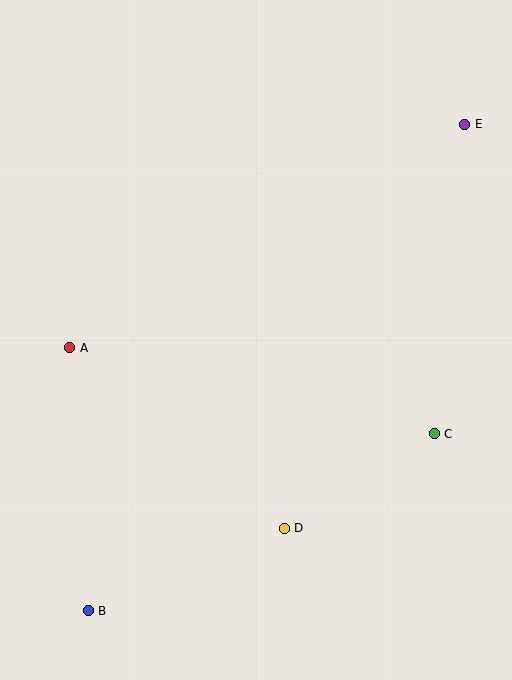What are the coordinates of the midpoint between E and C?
The midpoint between E and C is at (449, 279).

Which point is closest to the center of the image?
Point A at (70, 348) is closest to the center.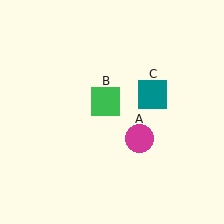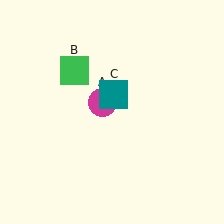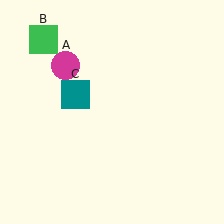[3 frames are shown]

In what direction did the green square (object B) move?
The green square (object B) moved up and to the left.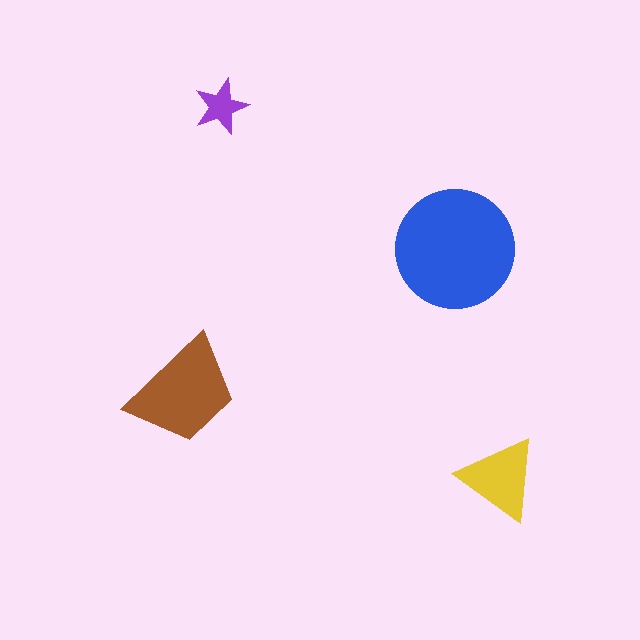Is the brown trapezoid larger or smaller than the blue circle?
Smaller.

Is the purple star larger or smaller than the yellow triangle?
Smaller.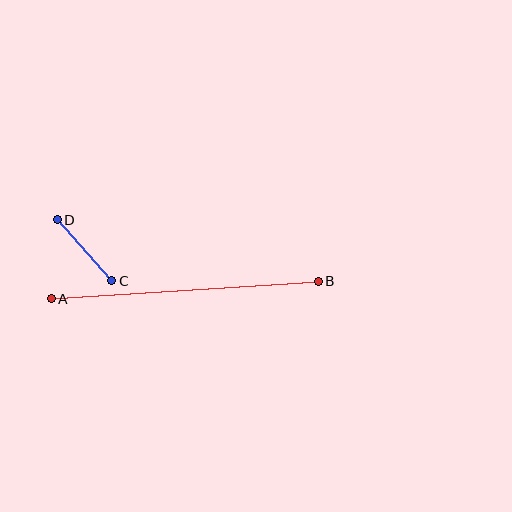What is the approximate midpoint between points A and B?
The midpoint is at approximately (185, 290) pixels.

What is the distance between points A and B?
The distance is approximately 268 pixels.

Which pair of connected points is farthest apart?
Points A and B are farthest apart.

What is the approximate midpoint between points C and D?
The midpoint is at approximately (85, 250) pixels.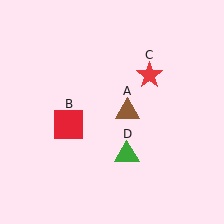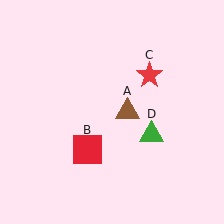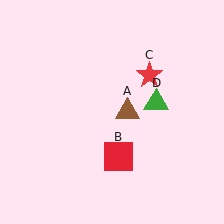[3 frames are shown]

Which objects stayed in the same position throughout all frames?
Brown triangle (object A) and red star (object C) remained stationary.